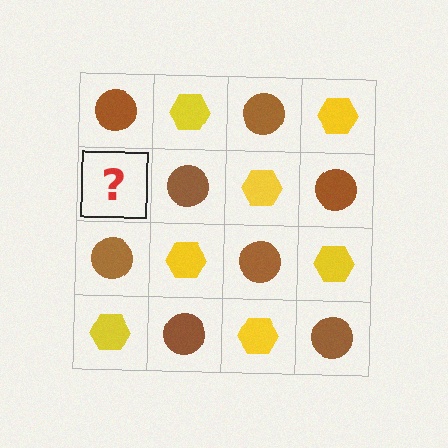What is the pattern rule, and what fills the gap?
The rule is that it alternates brown circle and yellow hexagon in a checkerboard pattern. The gap should be filled with a yellow hexagon.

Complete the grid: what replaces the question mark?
The question mark should be replaced with a yellow hexagon.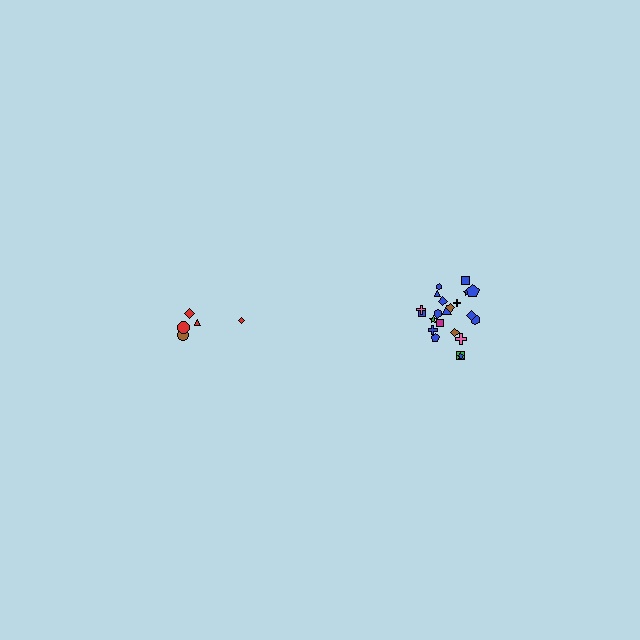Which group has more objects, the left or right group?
The right group.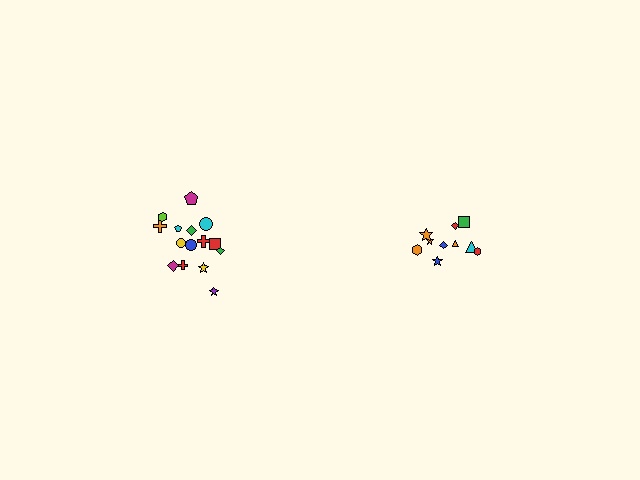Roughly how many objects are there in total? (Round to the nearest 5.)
Roughly 25 objects in total.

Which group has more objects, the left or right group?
The left group.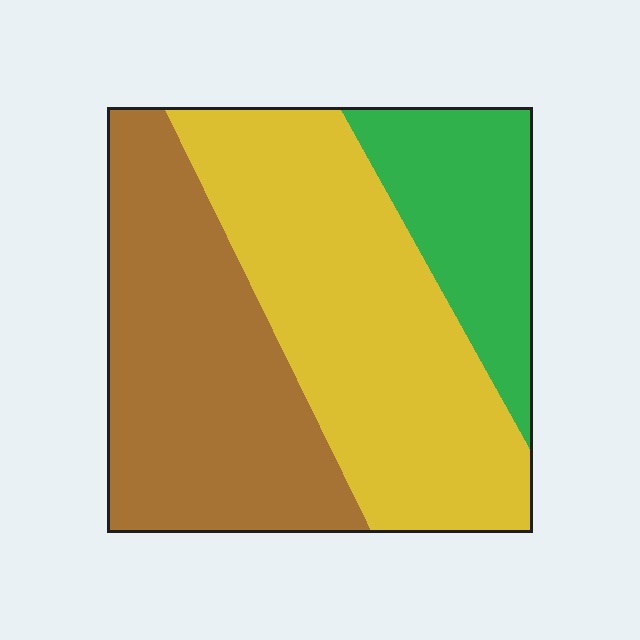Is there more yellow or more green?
Yellow.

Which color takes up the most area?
Yellow, at roughly 45%.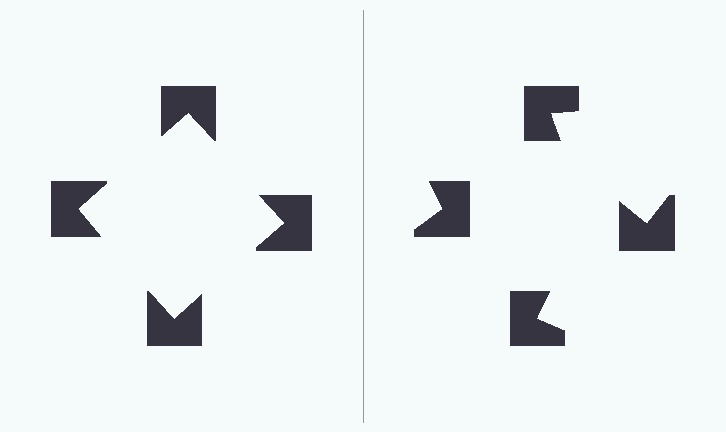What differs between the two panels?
The notched squares are positioned identically on both sides; only the wedge orientations differ. On the left they align to a square; on the right they are misaligned.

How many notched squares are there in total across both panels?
8 — 4 on each side.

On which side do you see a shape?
An illusory square appears on the left side. On the right side the wedge cuts are rotated, so no coherent shape forms.